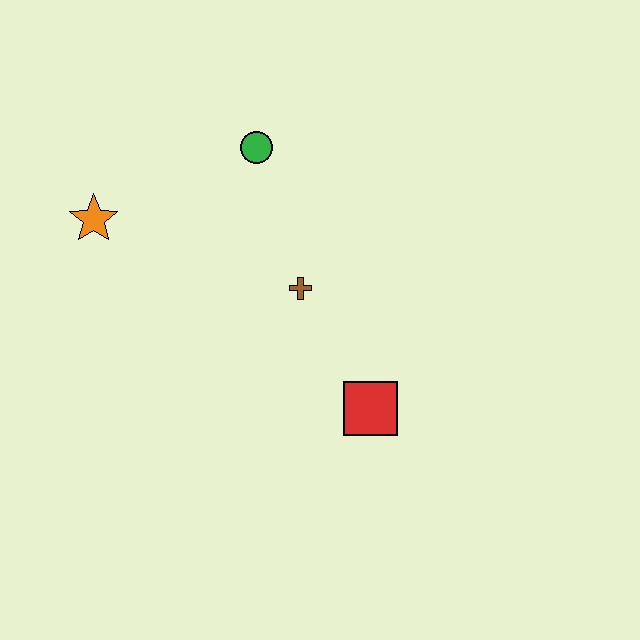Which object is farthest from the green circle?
The red square is farthest from the green circle.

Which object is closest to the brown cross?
The red square is closest to the brown cross.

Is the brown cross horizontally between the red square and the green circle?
Yes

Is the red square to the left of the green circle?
No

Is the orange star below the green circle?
Yes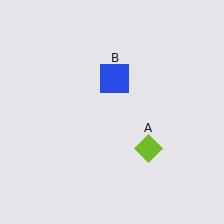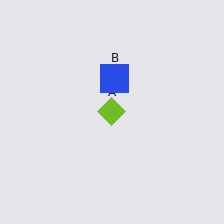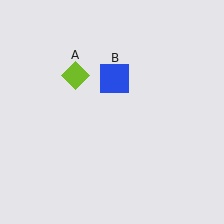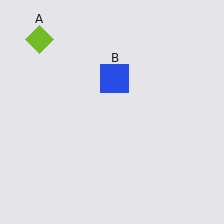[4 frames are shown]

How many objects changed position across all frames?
1 object changed position: lime diamond (object A).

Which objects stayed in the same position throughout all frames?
Blue square (object B) remained stationary.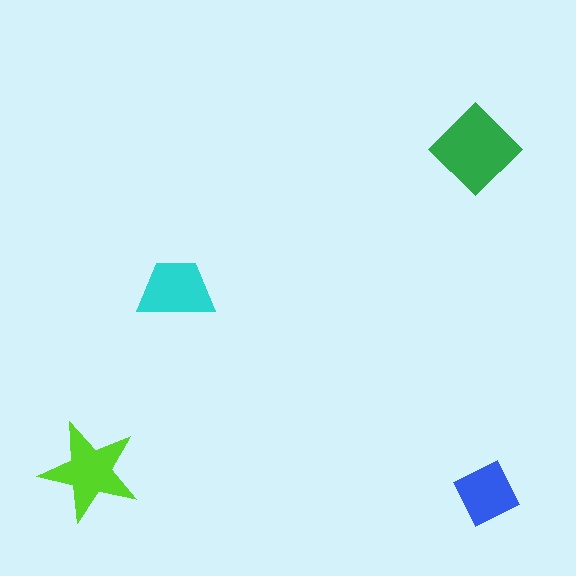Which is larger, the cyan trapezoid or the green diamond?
The green diamond.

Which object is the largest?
The green diamond.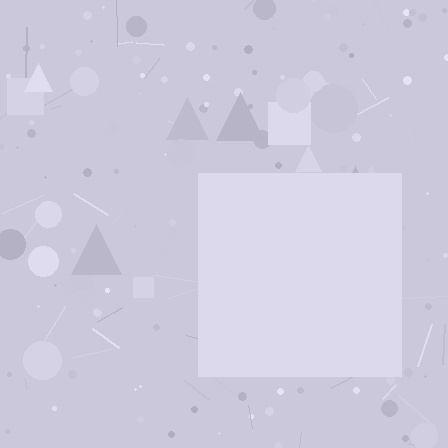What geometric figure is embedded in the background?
A square is embedded in the background.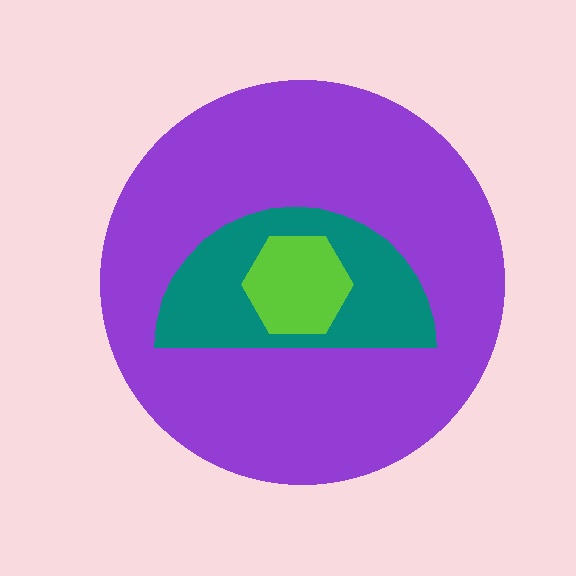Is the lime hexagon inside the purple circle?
Yes.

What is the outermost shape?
The purple circle.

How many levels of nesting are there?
3.